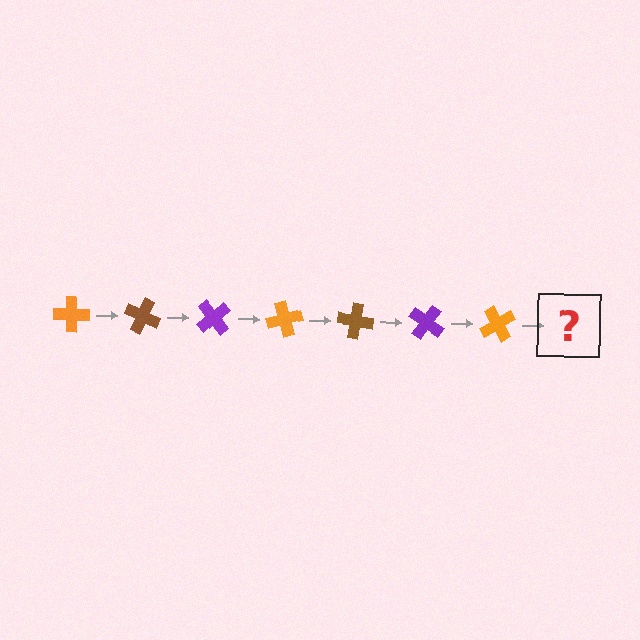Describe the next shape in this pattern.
It should be a brown cross, rotated 175 degrees from the start.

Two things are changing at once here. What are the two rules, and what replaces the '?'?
The two rules are that it rotates 25 degrees each step and the color cycles through orange, brown, and purple. The '?' should be a brown cross, rotated 175 degrees from the start.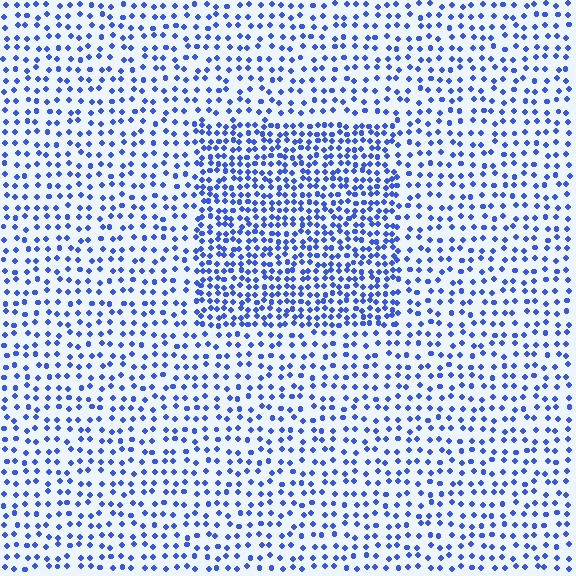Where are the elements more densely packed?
The elements are more densely packed inside the rectangle boundary.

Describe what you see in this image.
The image contains small blue elements arranged at two different densities. A rectangle-shaped region is visible where the elements are more densely packed than the surrounding area.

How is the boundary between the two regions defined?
The boundary is defined by a change in element density (approximately 1.9x ratio). All elements are the same color, size, and shape.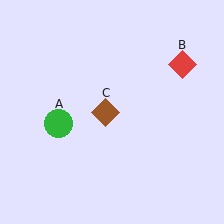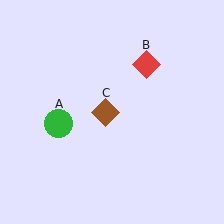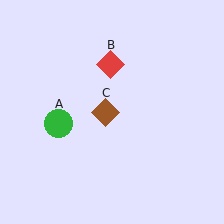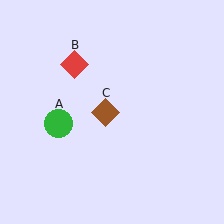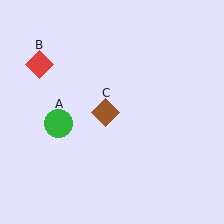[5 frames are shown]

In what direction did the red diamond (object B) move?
The red diamond (object B) moved left.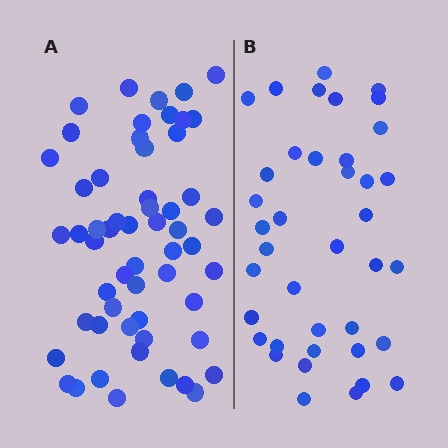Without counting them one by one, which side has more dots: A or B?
Region A (the left region) has more dots.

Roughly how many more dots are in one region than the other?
Region A has approximately 15 more dots than region B.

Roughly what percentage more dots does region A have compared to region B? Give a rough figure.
About 45% more.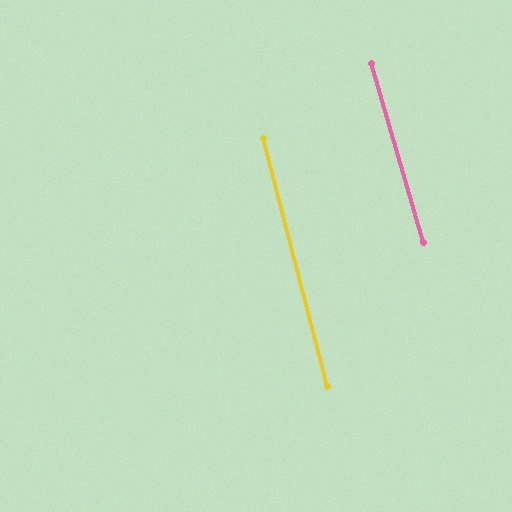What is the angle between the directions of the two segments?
Approximately 2 degrees.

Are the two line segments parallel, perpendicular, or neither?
Parallel — their directions differ by only 1.8°.